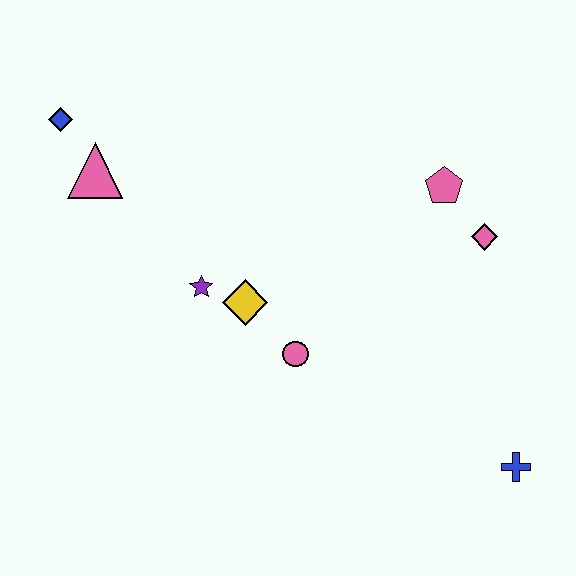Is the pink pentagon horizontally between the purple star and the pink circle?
No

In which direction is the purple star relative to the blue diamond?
The purple star is below the blue diamond.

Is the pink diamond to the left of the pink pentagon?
No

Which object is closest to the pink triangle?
The blue diamond is closest to the pink triangle.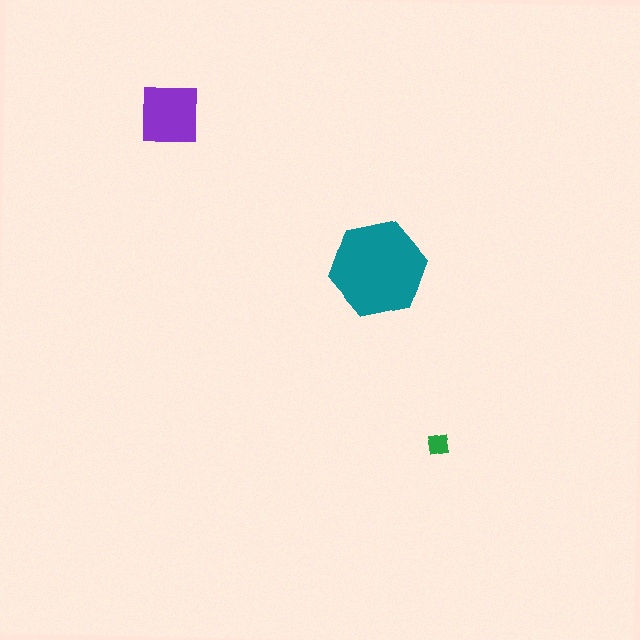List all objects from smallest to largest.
The green square, the purple square, the teal hexagon.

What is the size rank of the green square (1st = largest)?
3rd.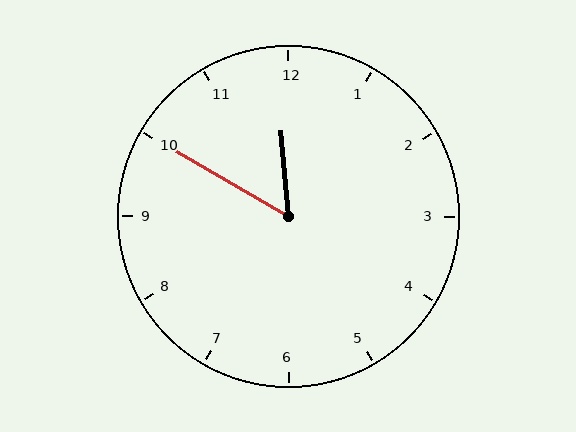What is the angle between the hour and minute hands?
Approximately 55 degrees.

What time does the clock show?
11:50.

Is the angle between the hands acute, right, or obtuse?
It is acute.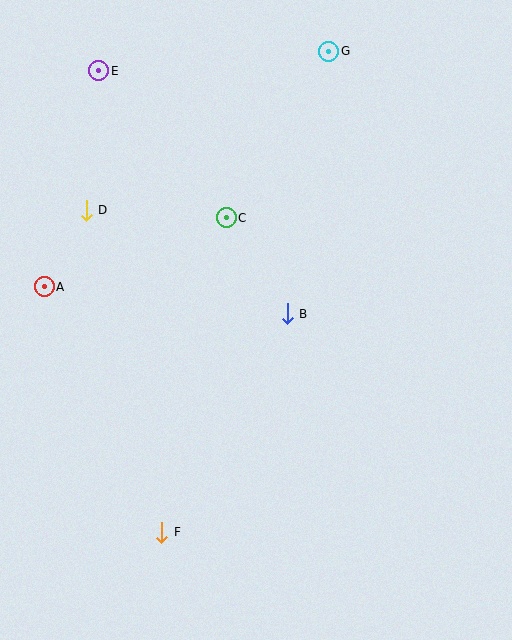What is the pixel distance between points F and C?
The distance between F and C is 321 pixels.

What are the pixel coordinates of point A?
Point A is at (44, 287).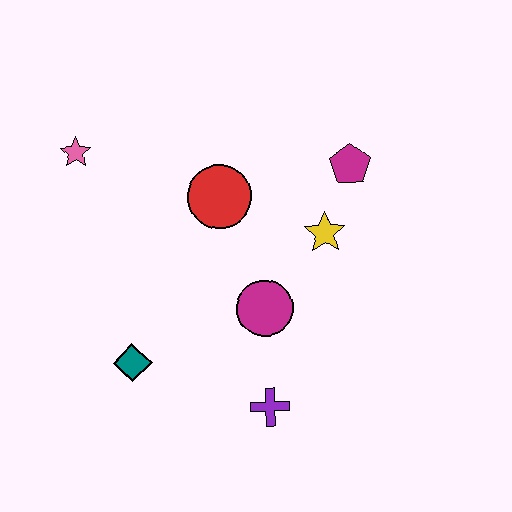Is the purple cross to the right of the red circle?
Yes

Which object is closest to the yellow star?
The magenta pentagon is closest to the yellow star.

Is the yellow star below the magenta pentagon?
Yes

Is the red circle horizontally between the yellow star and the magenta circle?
No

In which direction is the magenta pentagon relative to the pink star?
The magenta pentagon is to the right of the pink star.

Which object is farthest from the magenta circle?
The pink star is farthest from the magenta circle.